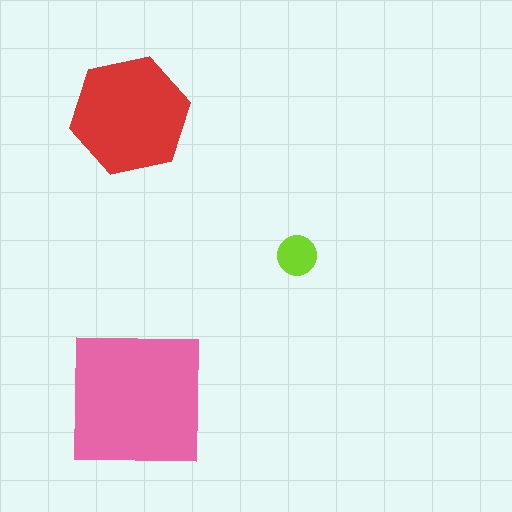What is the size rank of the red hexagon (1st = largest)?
2nd.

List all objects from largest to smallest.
The pink square, the red hexagon, the lime circle.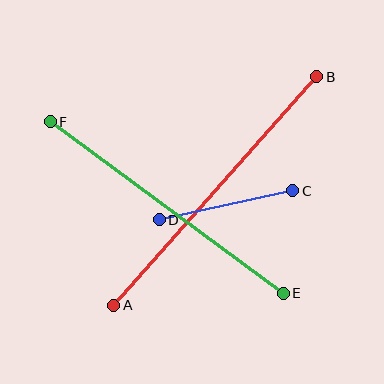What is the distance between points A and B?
The distance is approximately 305 pixels.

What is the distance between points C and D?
The distance is approximately 137 pixels.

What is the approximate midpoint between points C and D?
The midpoint is at approximately (226, 205) pixels.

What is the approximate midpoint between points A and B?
The midpoint is at approximately (215, 191) pixels.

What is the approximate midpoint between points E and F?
The midpoint is at approximately (167, 207) pixels.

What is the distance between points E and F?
The distance is approximately 289 pixels.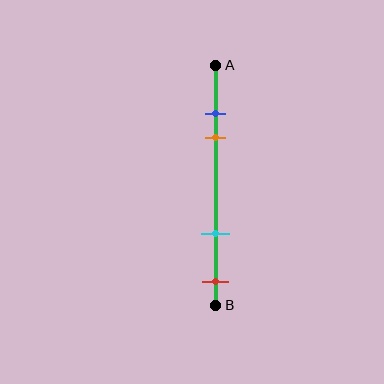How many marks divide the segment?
There are 4 marks dividing the segment.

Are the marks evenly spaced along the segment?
No, the marks are not evenly spaced.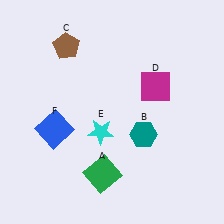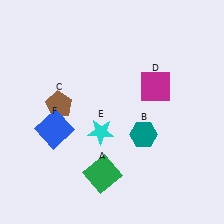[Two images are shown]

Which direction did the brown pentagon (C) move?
The brown pentagon (C) moved down.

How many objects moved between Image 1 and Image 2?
1 object moved between the two images.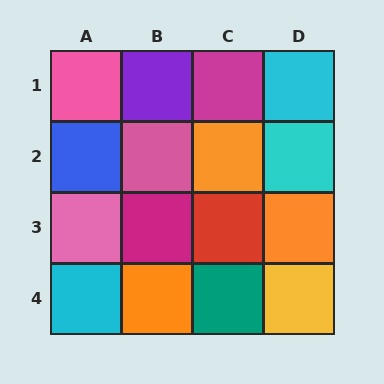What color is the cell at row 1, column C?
Magenta.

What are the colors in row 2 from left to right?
Blue, pink, orange, cyan.